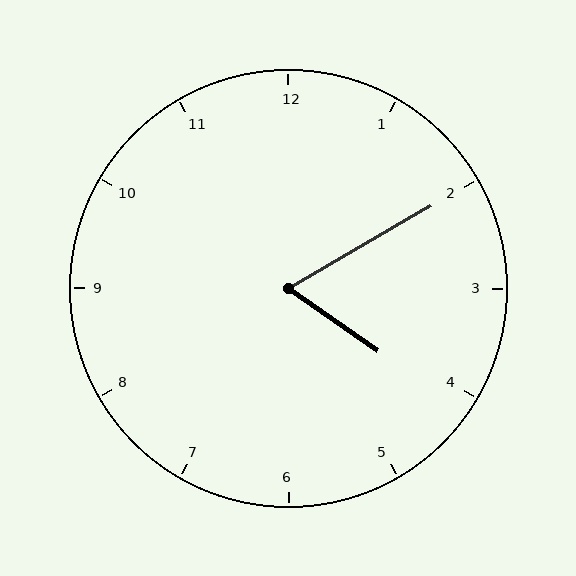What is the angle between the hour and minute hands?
Approximately 65 degrees.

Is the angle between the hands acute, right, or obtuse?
It is acute.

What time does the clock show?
4:10.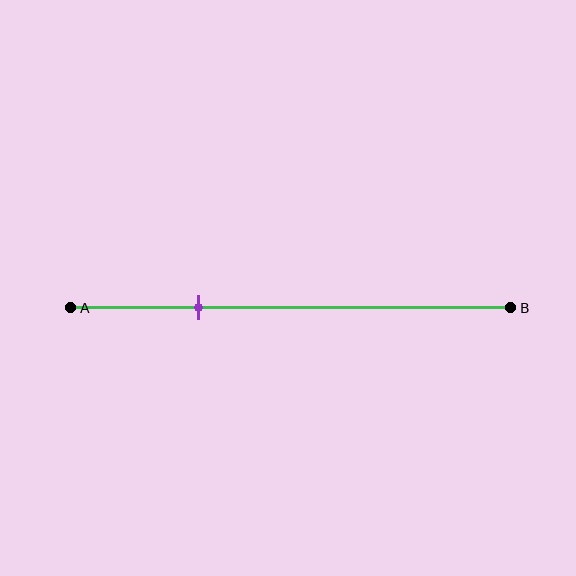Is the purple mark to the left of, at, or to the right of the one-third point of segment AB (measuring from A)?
The purple mark is to the left of the one-third point of segment AB.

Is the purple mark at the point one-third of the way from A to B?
No, the mark is at about 30% from A, not at the 33% one-third point.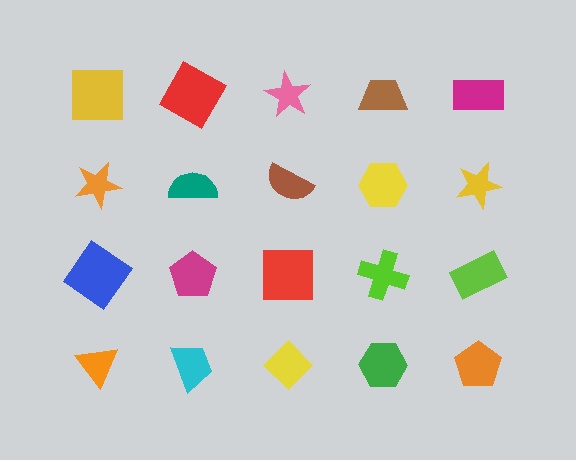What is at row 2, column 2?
A teal semicircle.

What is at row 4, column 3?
A yellow diamond.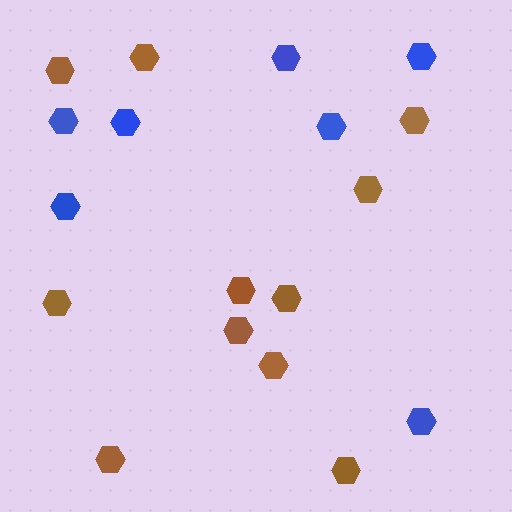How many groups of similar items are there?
There are 2 groups: one group of blue hexagons (7) and one group of brown hexagons (11).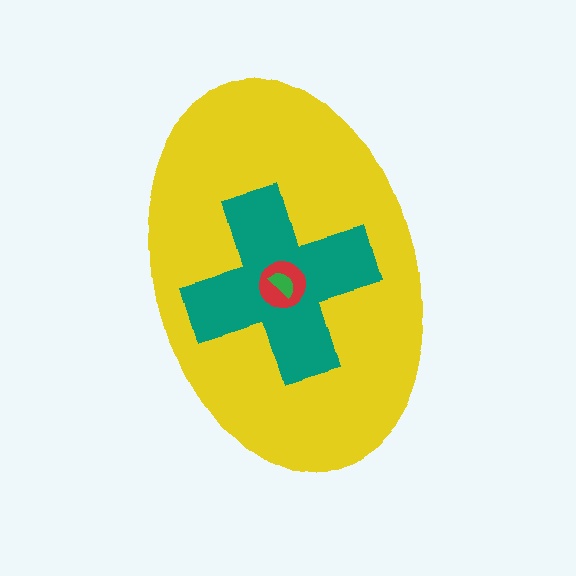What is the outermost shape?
The yellow ellipse.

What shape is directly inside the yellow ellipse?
The teal cross.